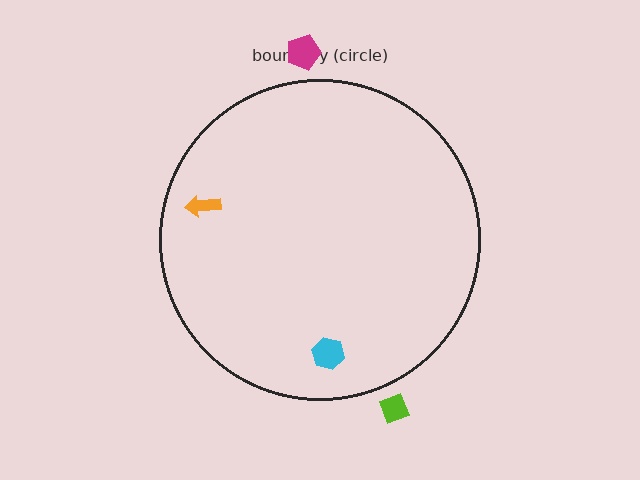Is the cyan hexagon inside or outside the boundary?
Inside.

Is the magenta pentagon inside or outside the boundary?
Outside.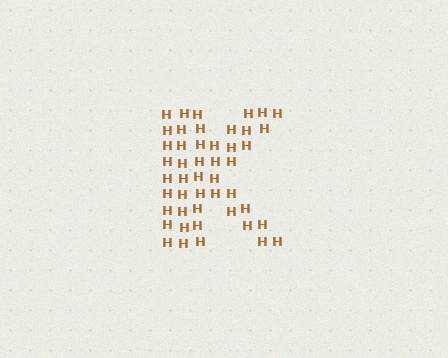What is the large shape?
The large shape is the letter K.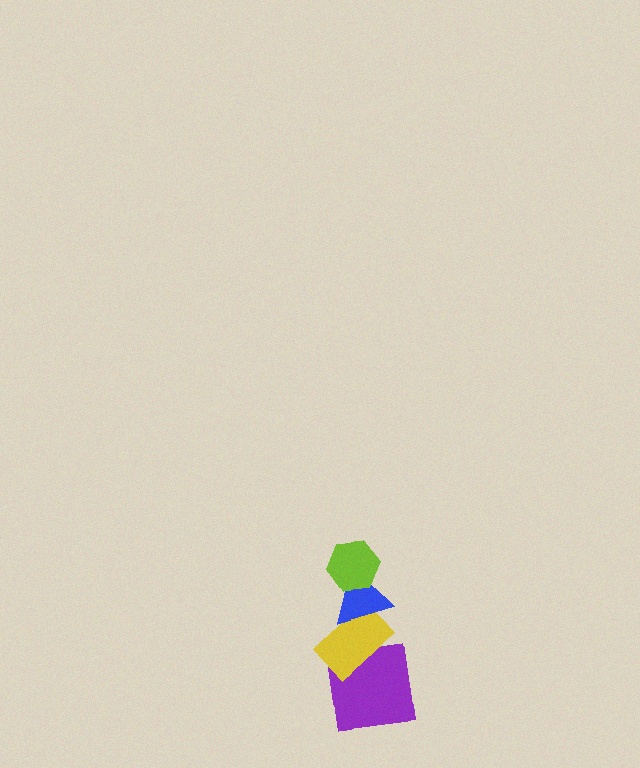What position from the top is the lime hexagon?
The lime hexagon is 1st from the top.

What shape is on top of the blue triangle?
The lime hexagon is on top of the blue triangle.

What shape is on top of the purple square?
The yellow rectangle is on top of the purple square.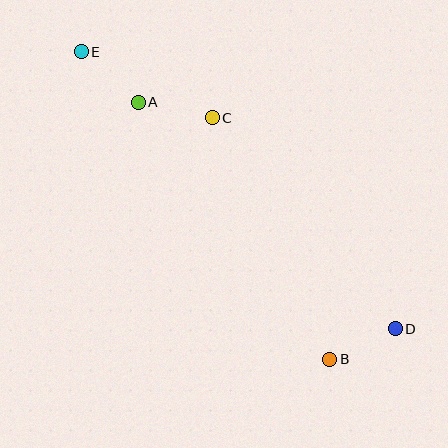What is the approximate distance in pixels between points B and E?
The distance between B and E is approximately 395 pixels.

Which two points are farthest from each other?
Points D and E are farthest from each other.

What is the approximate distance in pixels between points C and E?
The distance between C and E is approximately 146 pixels.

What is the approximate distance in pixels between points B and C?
The distance between B and C is approximately 269 pixels.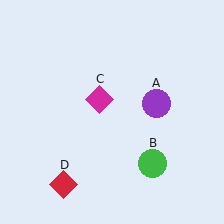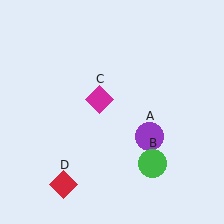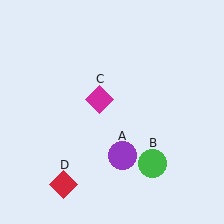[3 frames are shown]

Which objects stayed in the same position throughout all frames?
Green circle (object B) and magenta diamond (object C) and red diamond (object D) remained stationary.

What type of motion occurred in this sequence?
The purple circle (object A) rotated clockwise around the center of the scene.